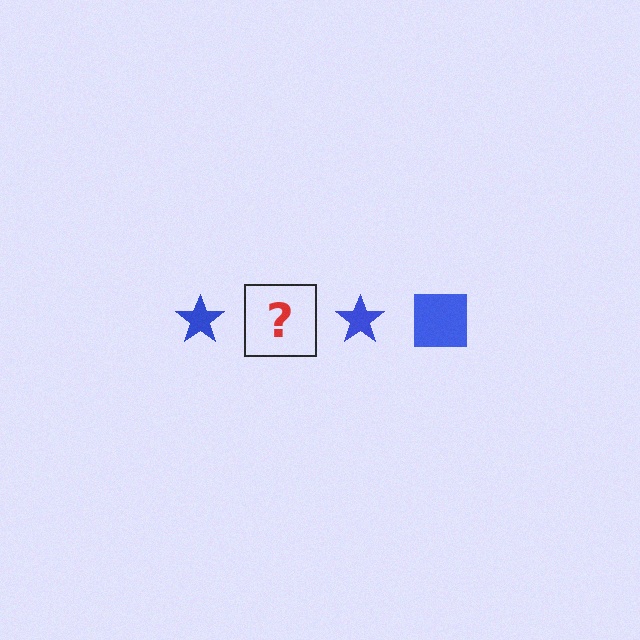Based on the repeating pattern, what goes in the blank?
The blank should be a blue square.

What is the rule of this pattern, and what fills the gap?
The rule is that the pattern cycles through star, square shapes in blue. The gap should be filled with a blue square.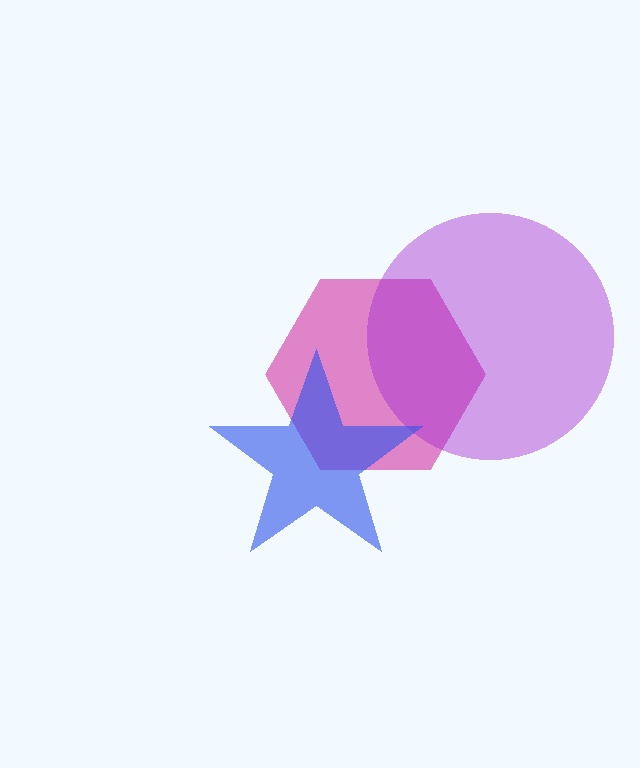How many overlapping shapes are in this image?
There are 3 overlapping shapes in the image.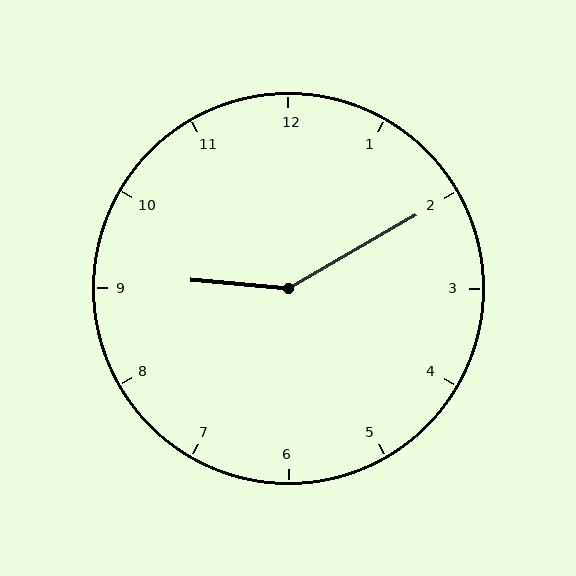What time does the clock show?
9:10.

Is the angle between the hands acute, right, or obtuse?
It is obtuse.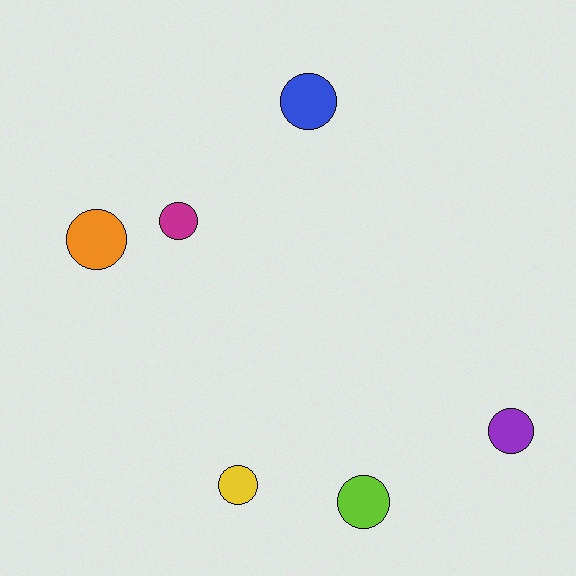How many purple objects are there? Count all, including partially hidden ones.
There is 1 purple object.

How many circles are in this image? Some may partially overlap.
There are 6 circles.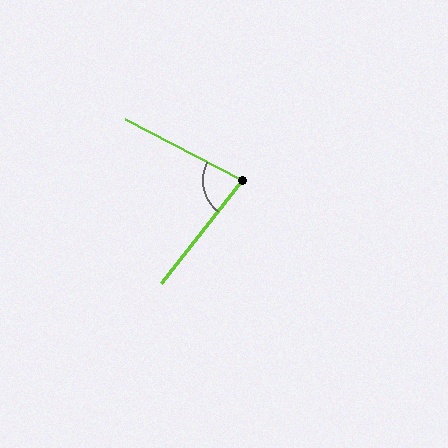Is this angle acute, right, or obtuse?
It is acute.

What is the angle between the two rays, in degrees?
Approximately 80 degrees.